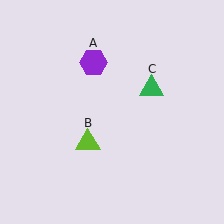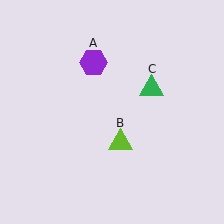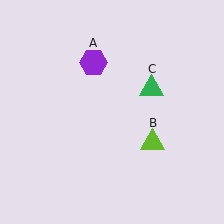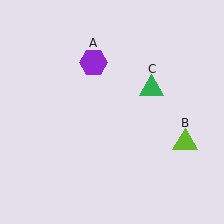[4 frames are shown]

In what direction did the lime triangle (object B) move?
The lime triangle (object B) moved right.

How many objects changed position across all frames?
1 object changed position: lime triangle (object B).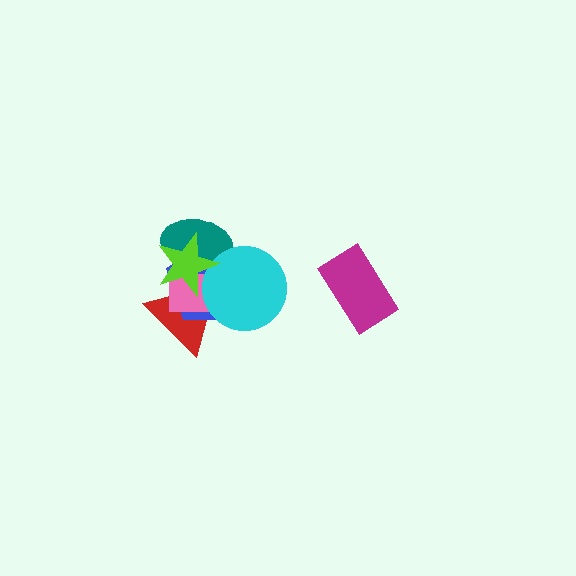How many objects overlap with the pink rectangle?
5 objects overlap with the pink rectangle.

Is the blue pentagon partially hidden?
Yes, it is partially covered by another shape.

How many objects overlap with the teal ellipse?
4 objects overlap with the teal ellipse.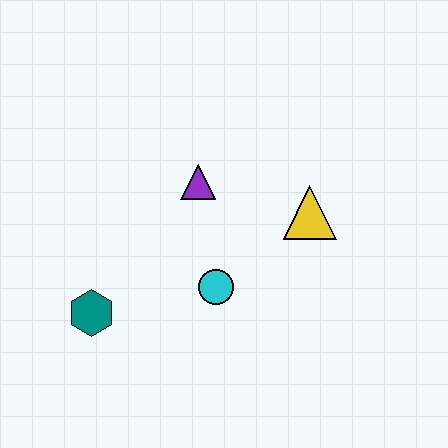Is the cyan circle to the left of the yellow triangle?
Yes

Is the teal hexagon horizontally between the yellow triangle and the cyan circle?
No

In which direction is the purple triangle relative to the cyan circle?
The purple triangle is above the cyan circle.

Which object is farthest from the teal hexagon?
The yellow triangle is farthest from the teal hexagon.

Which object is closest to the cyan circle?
The purple triangle is closest to the cyan circle.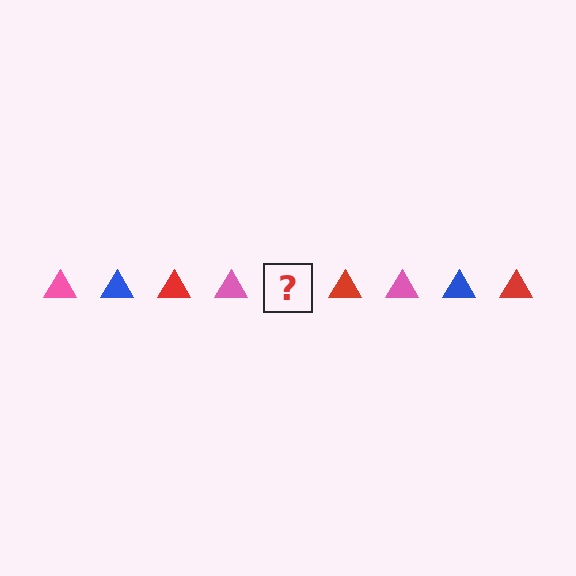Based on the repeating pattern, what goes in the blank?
The blank should be a blue triangle.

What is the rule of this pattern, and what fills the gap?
The rule is that the pattern cycles through pink, blue, red triangles. The gap should be filled with a blue triangle.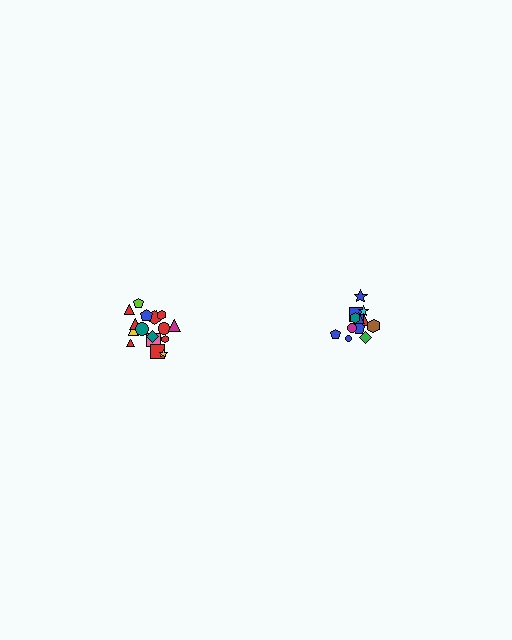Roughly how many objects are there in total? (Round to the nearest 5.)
Roughly 30 objects in total.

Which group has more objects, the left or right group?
The left group.